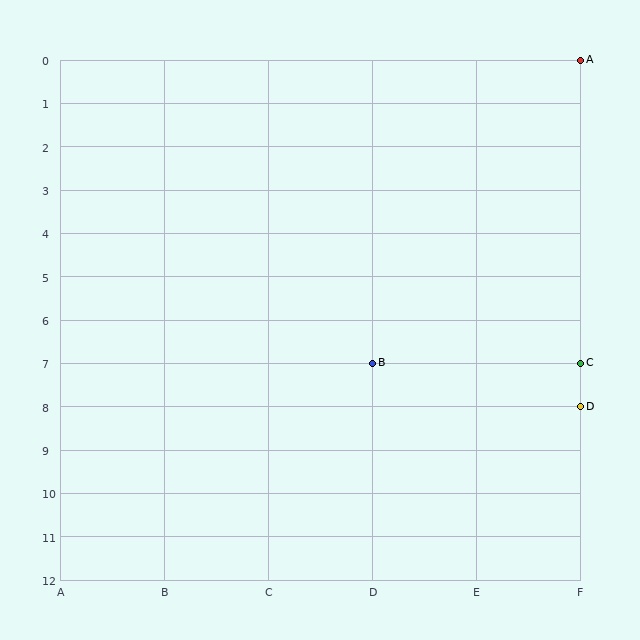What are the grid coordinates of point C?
Point C is at grid coordinates (F, 7).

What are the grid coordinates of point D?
Point D is at grid coordinates (F, 8).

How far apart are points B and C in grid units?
Points B and C are 2 columns apart.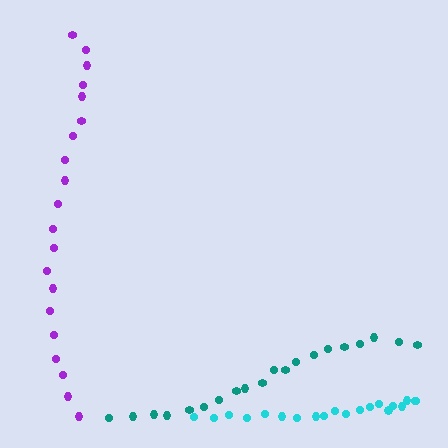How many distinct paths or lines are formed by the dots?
There are 3 distinct paths.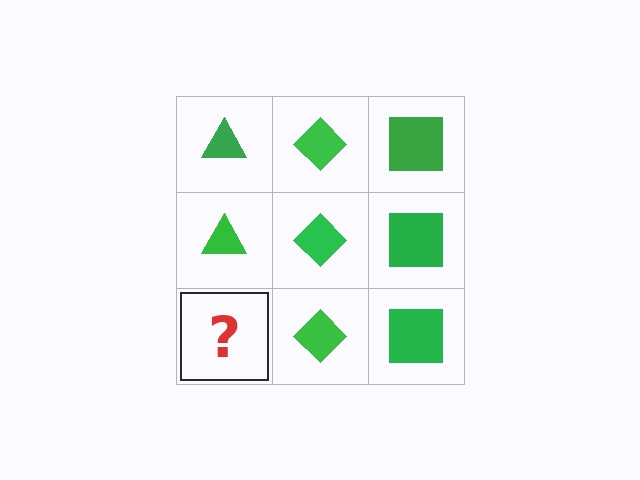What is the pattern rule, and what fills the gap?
The rule is that each column has a consistent shape. The gap should be filled with a green triangle.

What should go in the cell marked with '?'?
The missing cell should contain a green triangle.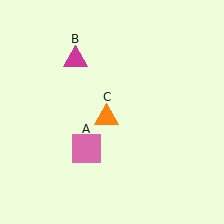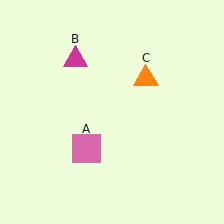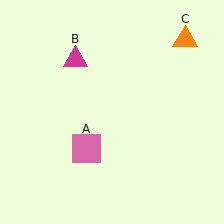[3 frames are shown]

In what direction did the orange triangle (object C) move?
The orange triangle (object C) moved up and to the right.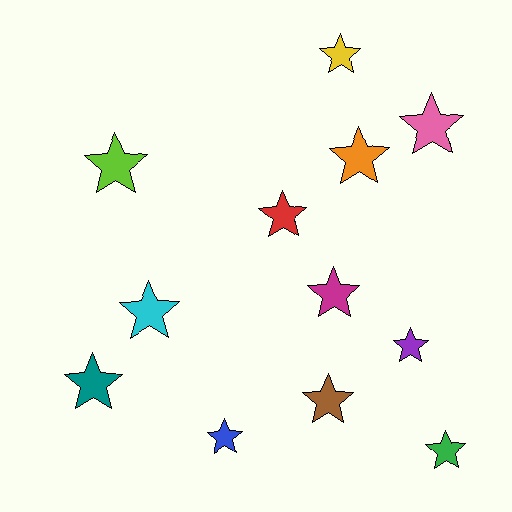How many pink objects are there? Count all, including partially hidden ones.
There is 1 pink object.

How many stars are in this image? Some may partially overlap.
There are 12 stars.